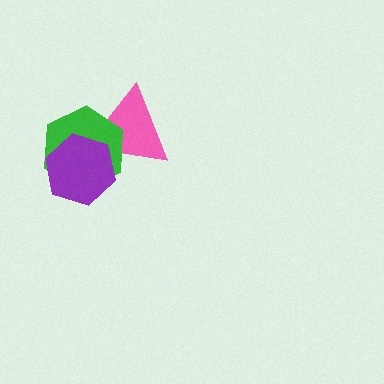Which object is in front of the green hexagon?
The purple hexagon is in front of the green hexagon.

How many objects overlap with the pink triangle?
2 objects overlap with the pink triangle.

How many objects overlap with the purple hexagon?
2 objects overlap with the purple hexagon.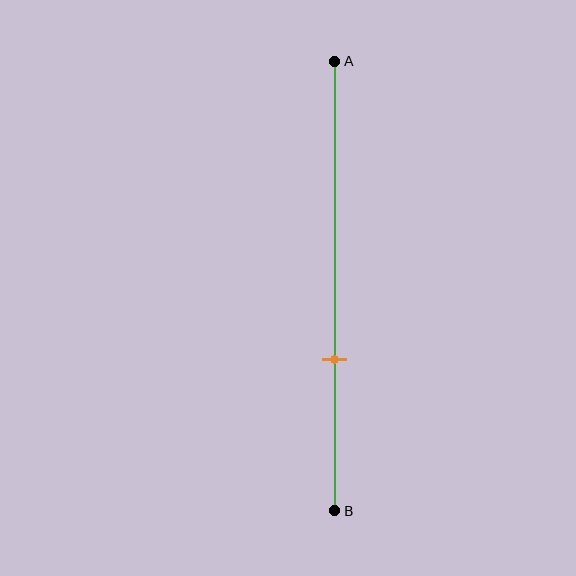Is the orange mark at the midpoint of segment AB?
No, the mark is at about 65% from A, not at the 50% midpoint.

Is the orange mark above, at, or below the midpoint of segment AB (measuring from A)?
The orange mark is below the midpoint of segment AB.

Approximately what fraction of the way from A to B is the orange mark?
The orange mark is approximately 65% of the way from A to B.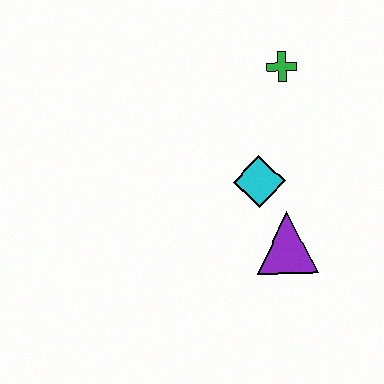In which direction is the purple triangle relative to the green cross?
The purple triangle is below the green cross.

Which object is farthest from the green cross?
The purple triangle is farthest from the green cross.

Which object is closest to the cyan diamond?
The purple triangle is closest to the cyan diamond.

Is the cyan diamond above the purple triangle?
Yes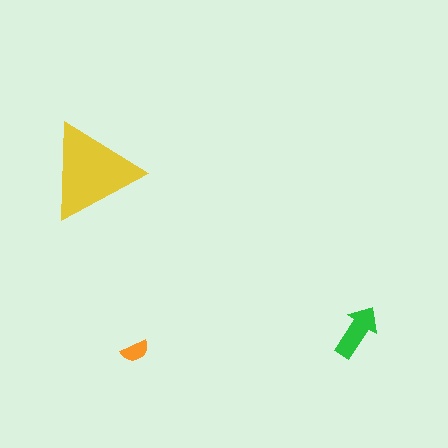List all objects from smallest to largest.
The orange semicircle, the green arrow, the yellow triangle.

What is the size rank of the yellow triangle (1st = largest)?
1st.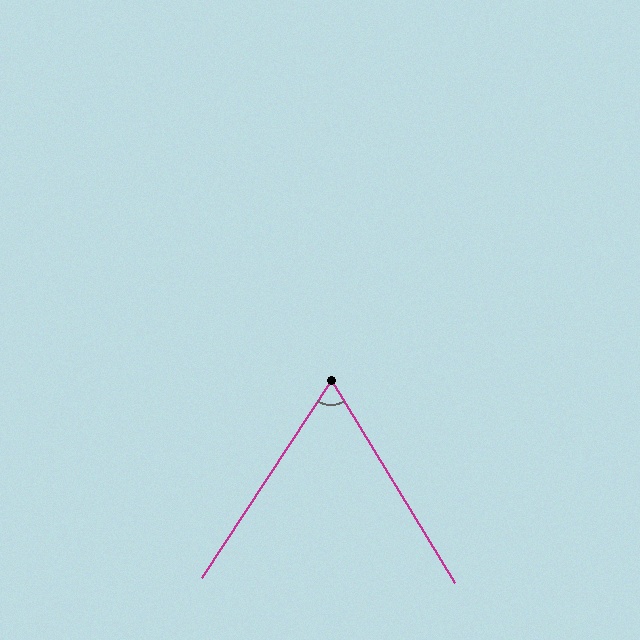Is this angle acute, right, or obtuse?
It is acute.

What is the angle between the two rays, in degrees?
Approximately 65 degrees.